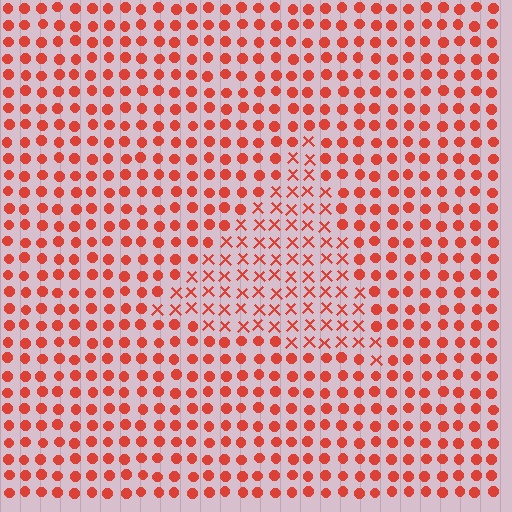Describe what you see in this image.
The image is filled with small red elements arranged in a uniform grid. A triangle-shaped region contains X marks, while the surrounding area contains circles. The boundary is defined purely by the change in element shape.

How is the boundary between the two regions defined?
The boundary is defined by a change in element shape: X marks inside vs. circles outside. All elements share the same color and spacing.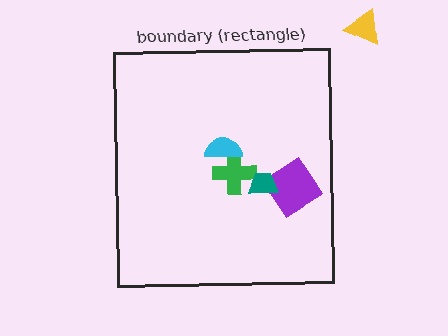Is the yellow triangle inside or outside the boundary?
Outside.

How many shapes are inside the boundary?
4 inside, 1 outside.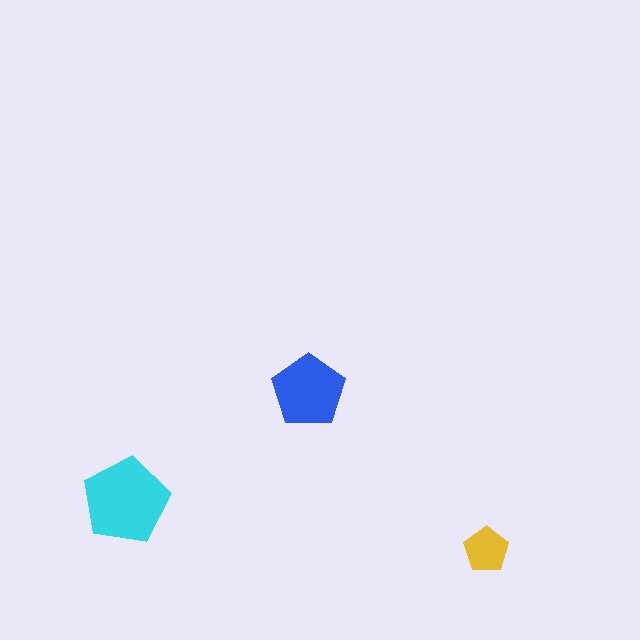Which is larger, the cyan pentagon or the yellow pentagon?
The cyan one.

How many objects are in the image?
There are 3 objects in the image.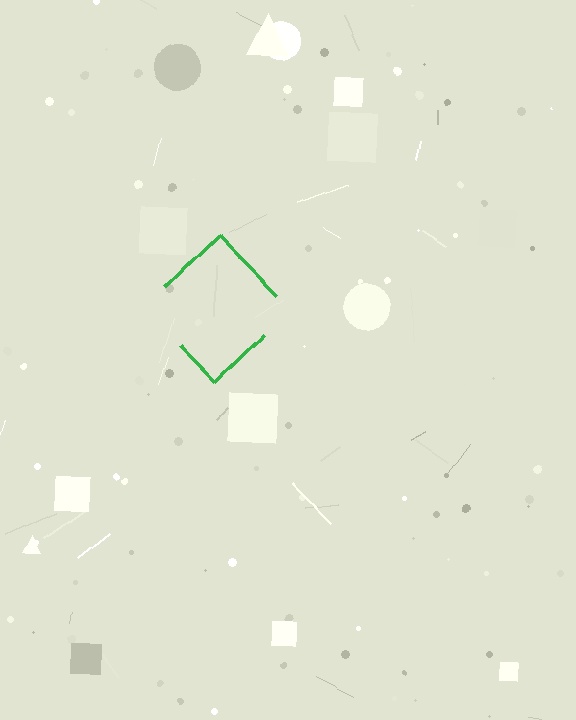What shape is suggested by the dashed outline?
The dashed outline suggests a diamond.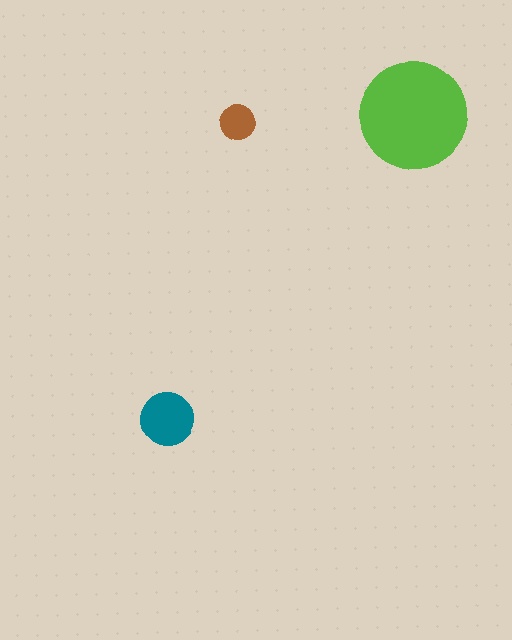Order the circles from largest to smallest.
the lime one, the teal one, the brown one.